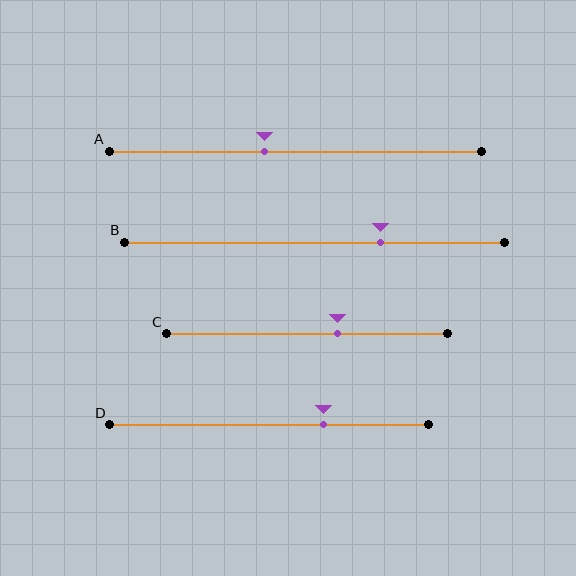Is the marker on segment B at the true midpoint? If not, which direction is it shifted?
No, the marker on segment B is shifted to the right by about 17% of the segment length.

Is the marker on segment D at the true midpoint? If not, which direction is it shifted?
No, the marker on segment D is shifted to the right by about 17% of the segment length.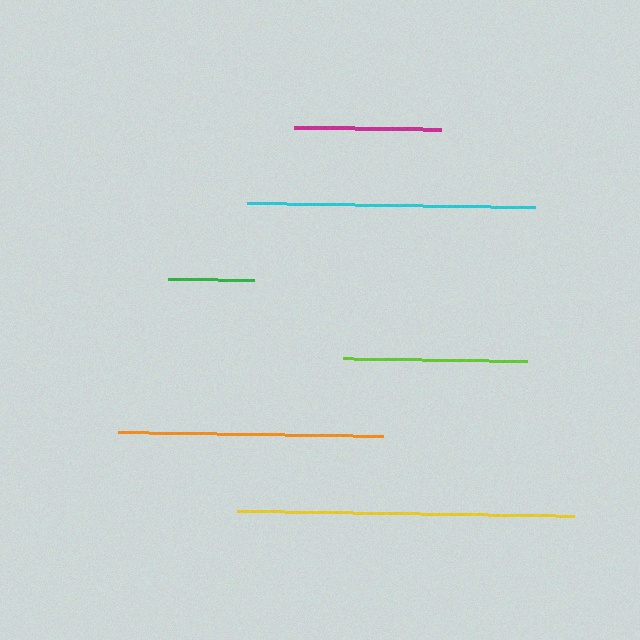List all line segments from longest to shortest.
From longest to shortest: yellow, cyan, orange, lime, magenta, green.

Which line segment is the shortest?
The green line is the shortest at approximately 86 pixels.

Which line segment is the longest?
The yellow line is the longest at approximately 337 pixels.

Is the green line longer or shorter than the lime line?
The lime line is longer than the green line.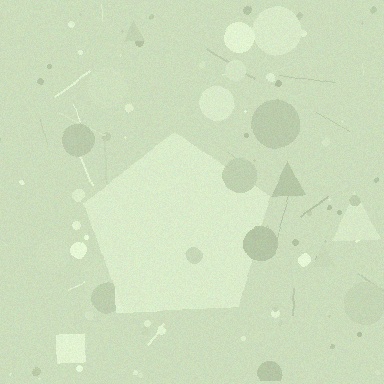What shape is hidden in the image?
A pentagon is hidden in the image.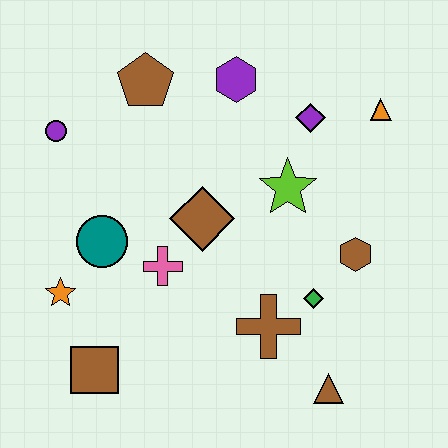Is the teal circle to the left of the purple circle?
No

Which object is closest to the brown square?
The orange star is closest to the brown square.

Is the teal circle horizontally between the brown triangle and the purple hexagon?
No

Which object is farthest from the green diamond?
The purple circle is farthest from the green diamond.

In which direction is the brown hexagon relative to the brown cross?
The brown hexagon is to the right of the brown cross.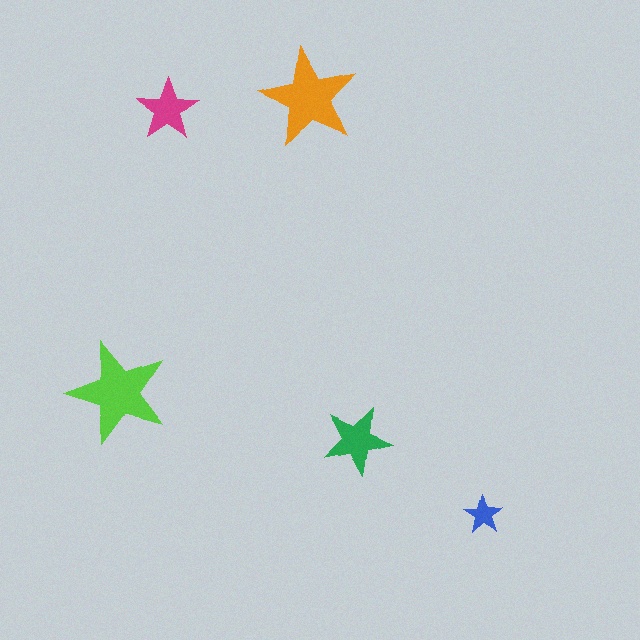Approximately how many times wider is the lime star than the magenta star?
About 1.5 times wider.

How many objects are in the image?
There are 5 objects in the image.